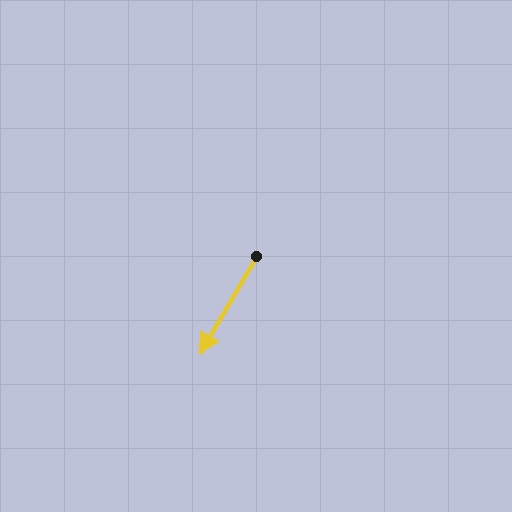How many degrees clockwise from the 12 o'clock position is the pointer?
Approximately 210 degrees.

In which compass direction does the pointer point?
Southwest.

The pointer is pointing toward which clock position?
Roughly 7 o'clock.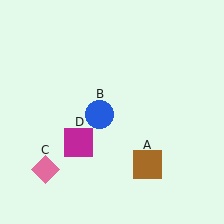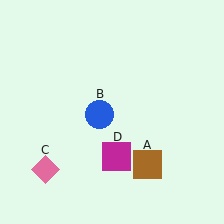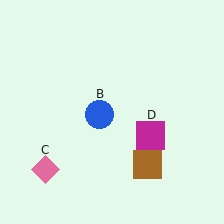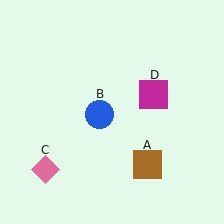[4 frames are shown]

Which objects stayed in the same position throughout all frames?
Brown square (object A) and blue circle (object B) and pink diamond (object C) remained stationary.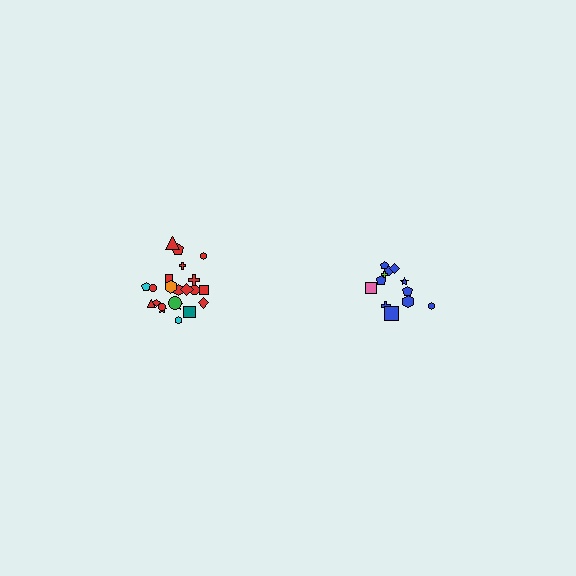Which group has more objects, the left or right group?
The left group.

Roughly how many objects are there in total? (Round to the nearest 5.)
Roughly 35 objects in total.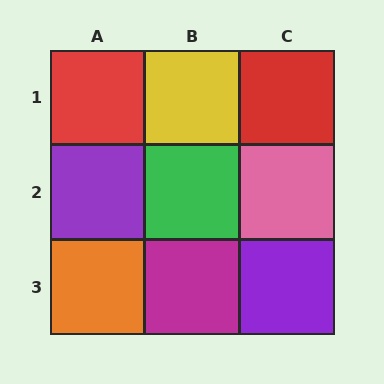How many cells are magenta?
1 cell is magenta.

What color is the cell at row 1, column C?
Red.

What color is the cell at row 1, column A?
Red.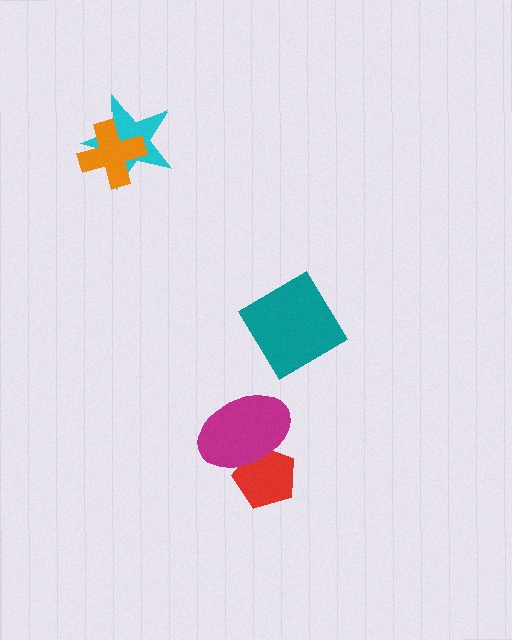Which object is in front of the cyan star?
The orange cross is in front of the cyan star.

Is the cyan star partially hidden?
Yes, it is partially covered by another shape.